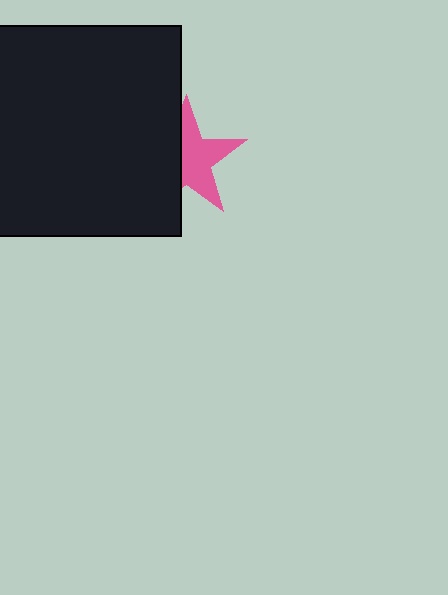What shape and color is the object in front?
The object in front is a black square.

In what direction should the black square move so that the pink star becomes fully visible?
The black square should move left. That is the shortest direction to clear the overlap and leave the pink star fully visible.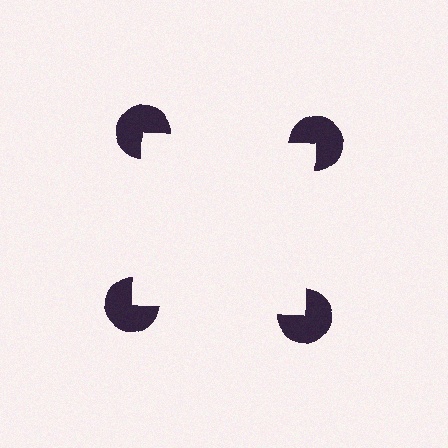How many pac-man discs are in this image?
There are 4 — one at each vertex of the illusory square.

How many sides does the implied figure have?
4 sides.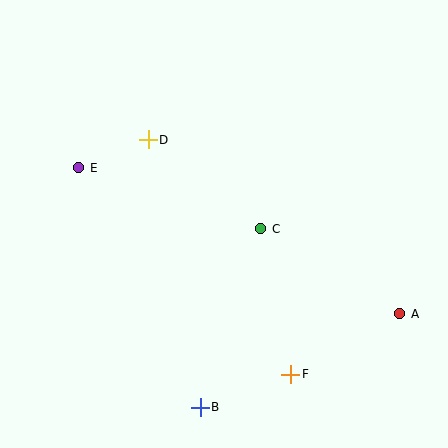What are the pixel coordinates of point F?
Point F is at (291, 374).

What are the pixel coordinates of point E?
Point E is at (79, 168).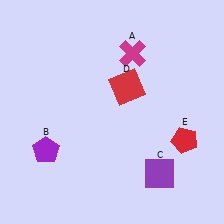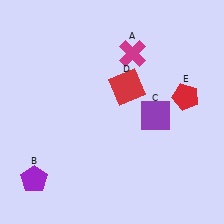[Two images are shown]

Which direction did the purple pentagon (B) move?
The purple pentagon (B) moved down.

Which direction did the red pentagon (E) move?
The red pentagon (E) moved up.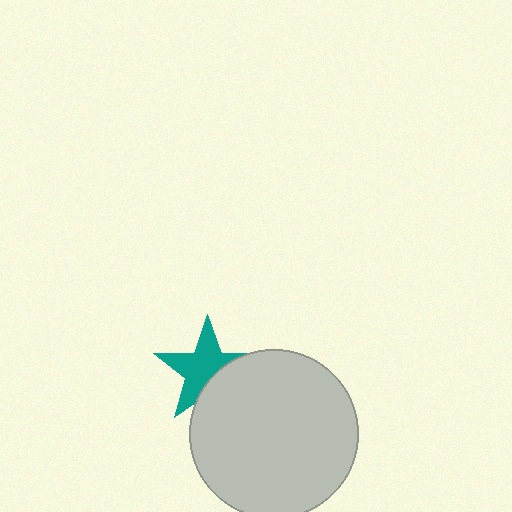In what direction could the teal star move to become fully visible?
The teal star could move toward the upper-left. That would shift it out from behind the light gray circle entirely.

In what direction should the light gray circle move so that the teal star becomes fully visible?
The light gray circle should move toward the lower-right. That is the shortest direction to clear the overlap and leave the teal star fully visible.